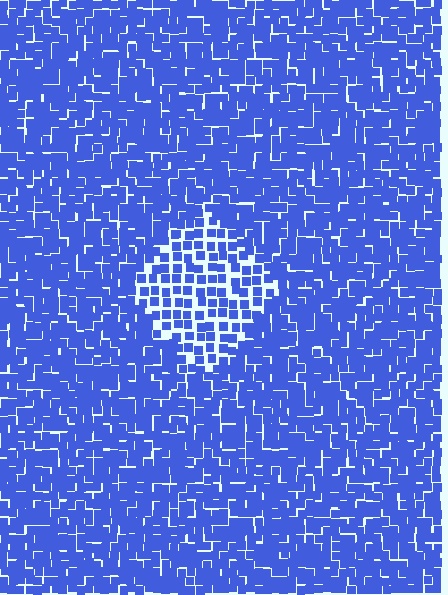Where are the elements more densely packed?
The elements are more densely packed outside the diamond boundary.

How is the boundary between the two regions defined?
The boundary is defined by a change in element density (approximately 1.8x ratio). All elements are the same color, size, and shape.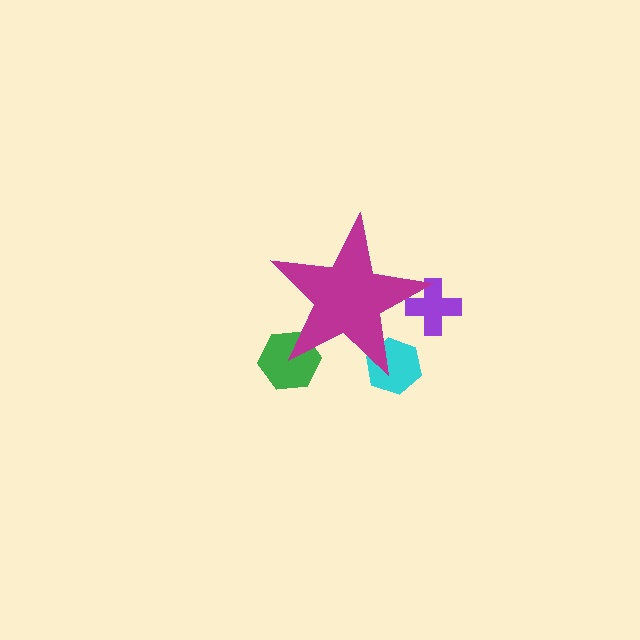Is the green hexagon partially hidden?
Yes, the green hexagon is partially hidden behind the magenta star.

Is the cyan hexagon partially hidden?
Yes, the cyan hexagon is partially hidden behind the magenta star.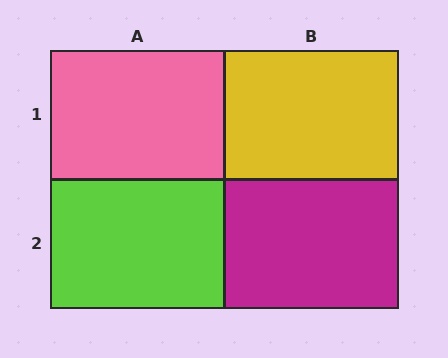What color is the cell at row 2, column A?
Lime.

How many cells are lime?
1 cell is lime.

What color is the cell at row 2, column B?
Magenta.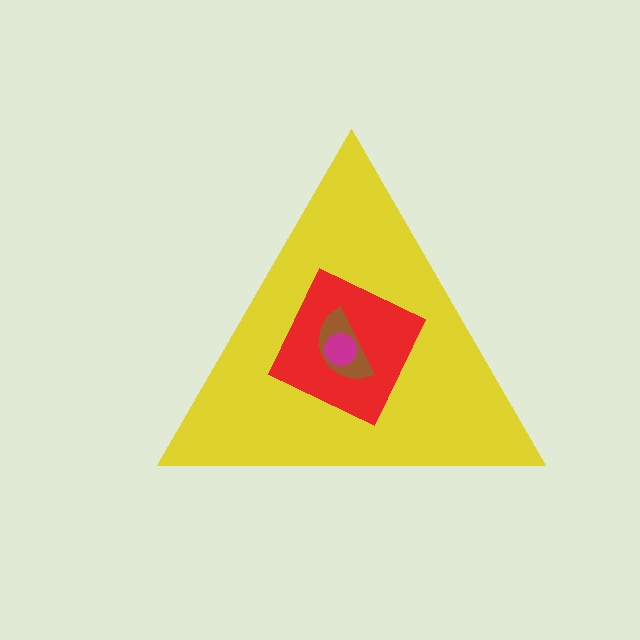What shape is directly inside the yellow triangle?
The red square.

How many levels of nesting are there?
4.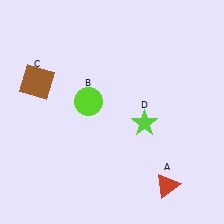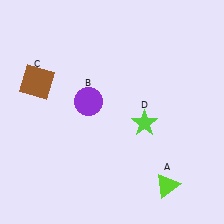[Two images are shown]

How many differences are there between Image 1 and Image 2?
There are 2 differences between the two images.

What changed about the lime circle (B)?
In Image 1, B is lime. In Image 2, it changed to purple.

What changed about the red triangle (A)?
In Image 1, A is red. In Image 2, it changed to lime.